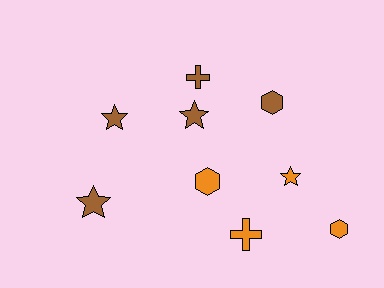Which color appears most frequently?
Brown, with 5 objects.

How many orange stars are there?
There is 1 orange star.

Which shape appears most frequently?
Star, with 4 objects.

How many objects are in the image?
There are 9 objects.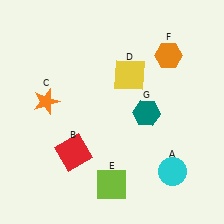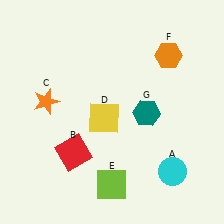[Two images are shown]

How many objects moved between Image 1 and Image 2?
1 object moved between the two images.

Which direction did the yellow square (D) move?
The yellow square (D) moved down.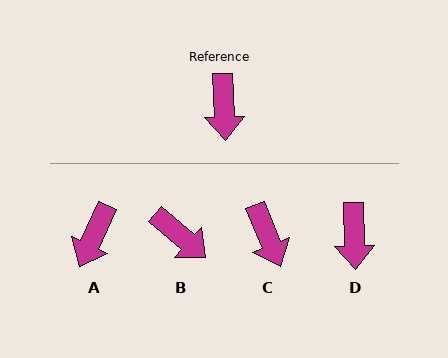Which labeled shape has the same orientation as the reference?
D.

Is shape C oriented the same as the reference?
No, it is off by about 20 degrees.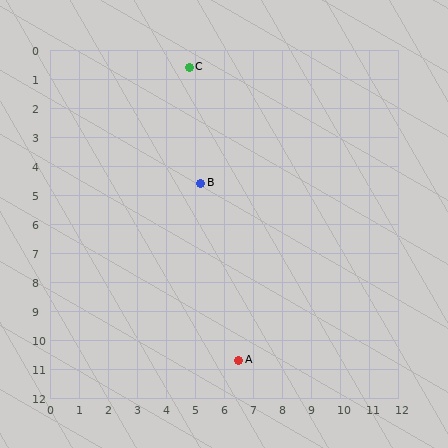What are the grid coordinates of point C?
Point C is at approximately (4.8, 0.6).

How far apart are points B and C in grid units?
Points B and C are about 4.0 grid units apart.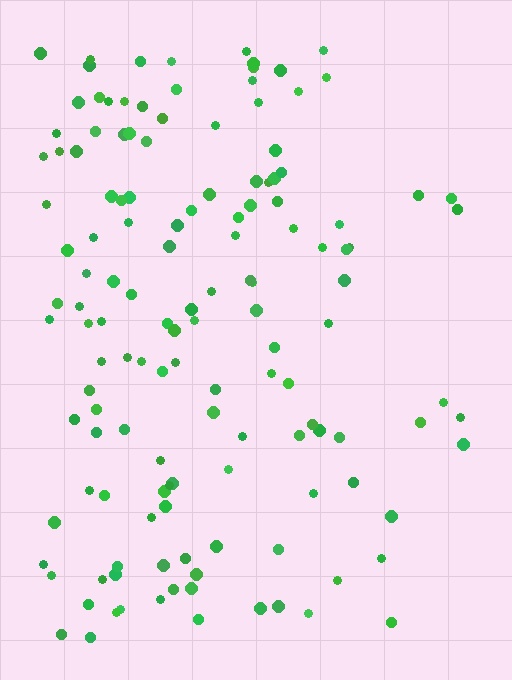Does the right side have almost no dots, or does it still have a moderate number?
Still a moderate number, just noticeably fewer than the left.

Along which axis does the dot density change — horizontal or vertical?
Horizontal.